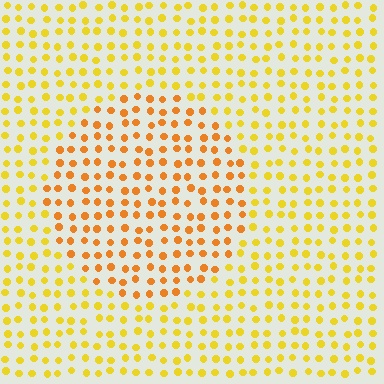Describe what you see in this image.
The image is filled with small yellow elements in a uniform arrangement. A circle-shaped region is visible where the elements are tinted to a slightly different hue, forming a subtle color boundary.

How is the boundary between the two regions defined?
The boundary is defined purely by a slight shift in hue (about 25 degrees). Spacing, size, and orientation are identical on both sides.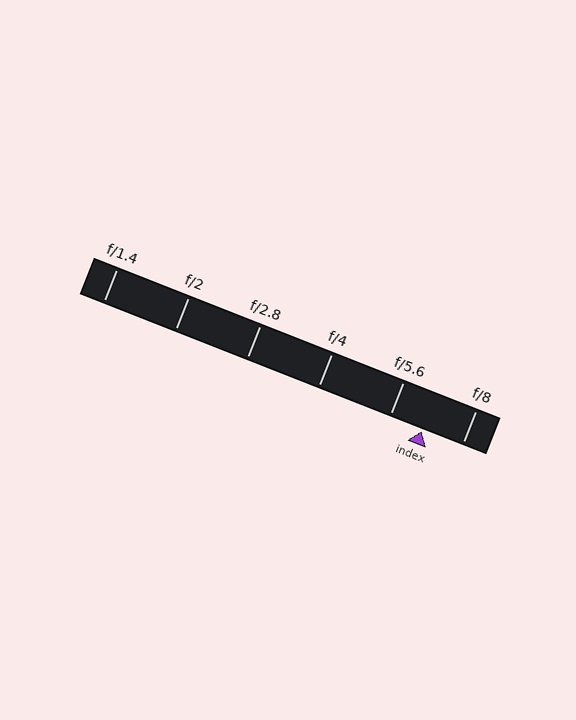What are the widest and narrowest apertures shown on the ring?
The widest aperture shown is f/1.4 and the narrowest is f/8.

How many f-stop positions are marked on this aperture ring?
There are 6 f-stop positions marked.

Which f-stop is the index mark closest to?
The index mark is closest to f/5.6.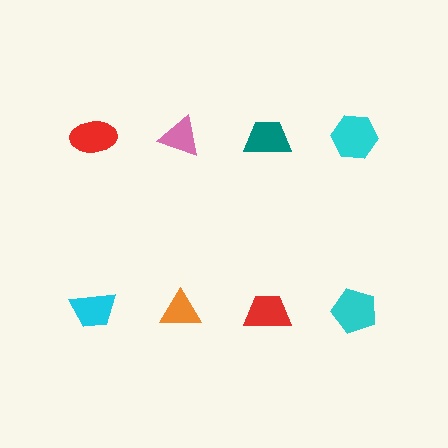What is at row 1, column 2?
A pink triangle.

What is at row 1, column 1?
A red ellipse.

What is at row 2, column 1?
A cyan trapezoid.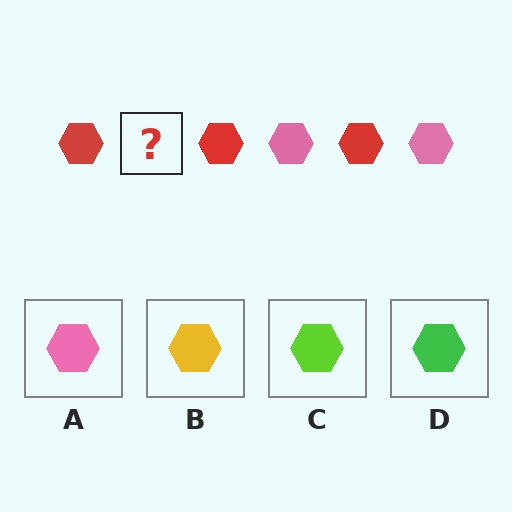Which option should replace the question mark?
Option A.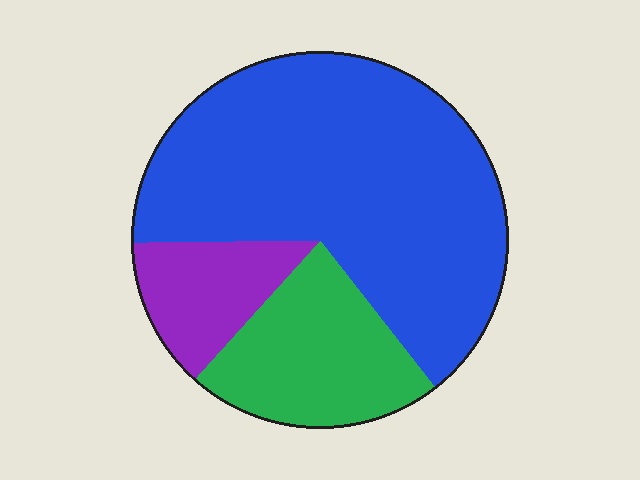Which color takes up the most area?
Blue, at roughly 65%.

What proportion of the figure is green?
Green covers about 20% of the figure.